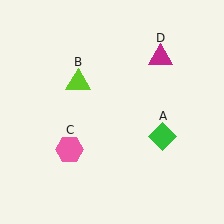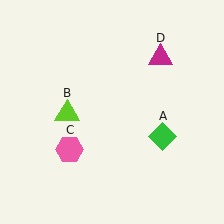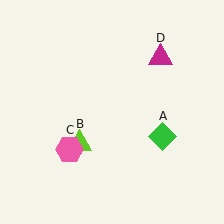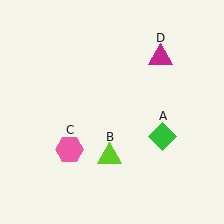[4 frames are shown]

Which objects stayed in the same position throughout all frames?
Green diamond (object A) and pink hexagon (object C) and magenta triangle (object D) remained stationary.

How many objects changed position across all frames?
1 object changed position: lime triangle (object B).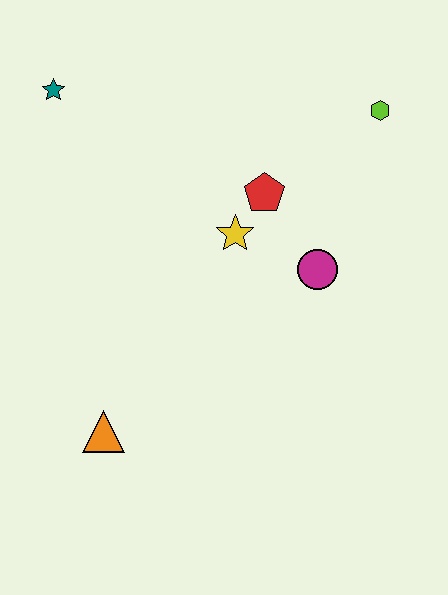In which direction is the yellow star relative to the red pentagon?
The yellow star is below the red pentagon.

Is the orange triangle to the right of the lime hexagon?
No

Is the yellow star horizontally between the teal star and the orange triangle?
No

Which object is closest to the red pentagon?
The yellow star is closest to the red pentagon.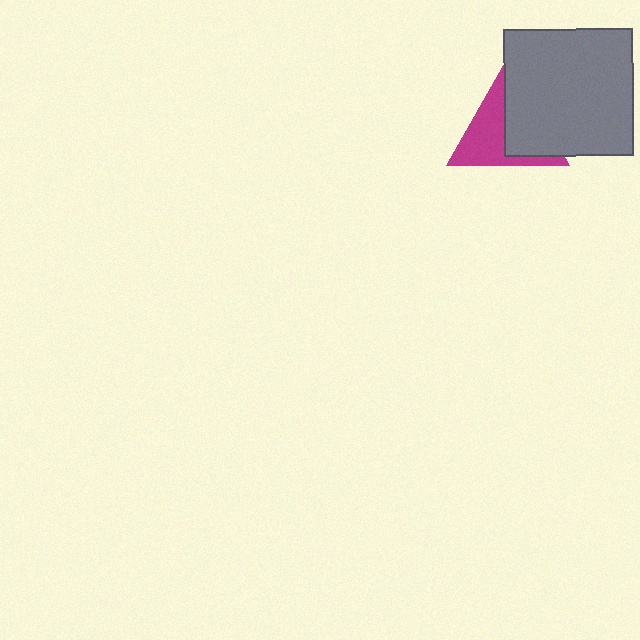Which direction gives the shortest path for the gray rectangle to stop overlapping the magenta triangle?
Moving right gives the shortest separation.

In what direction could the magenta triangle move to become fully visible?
The magenta triangle could move left. That would shift it out from behind the gray rectangle entirely.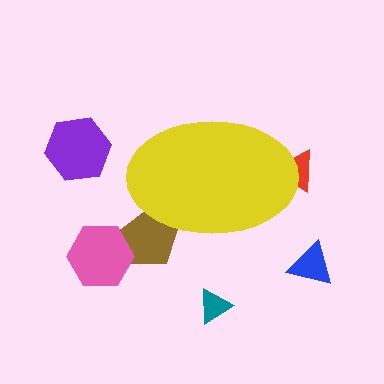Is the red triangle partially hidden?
Yes, the red triangle is partially hidden behind the yellow ellipse.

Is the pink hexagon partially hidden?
No, the pink hexagon is fully visible.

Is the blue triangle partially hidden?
No, the blue triangle is fully visible.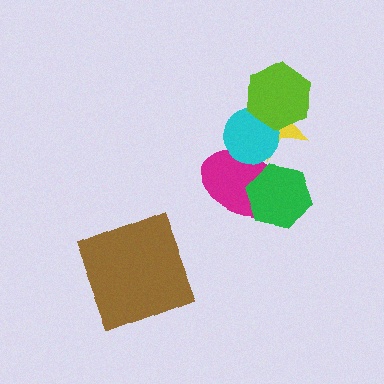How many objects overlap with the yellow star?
3 objects overlap with the yellow star.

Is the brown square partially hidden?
No, no other shape covers it.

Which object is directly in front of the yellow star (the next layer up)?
The magenta ellipse is directly in front of the yellow star.